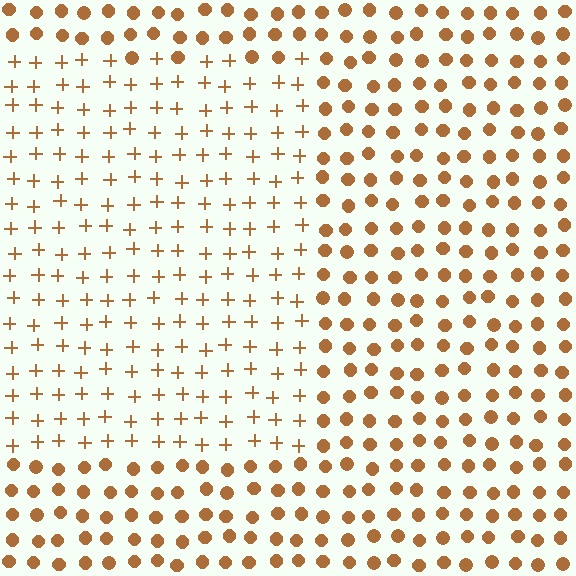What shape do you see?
I see a rectangle.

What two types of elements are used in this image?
The image uses plus signs inside the rectangle region and circles outside it.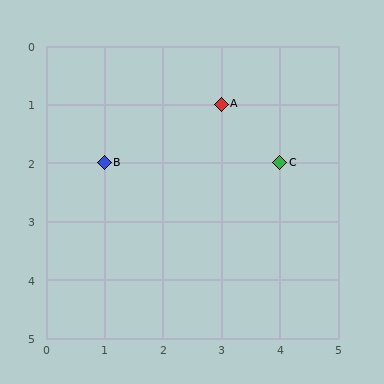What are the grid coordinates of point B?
Point B is at grid coordinates (1, 2).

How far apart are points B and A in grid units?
Points B and A are 2 columns and 1 row apart (about 2.2 grid units diagonally).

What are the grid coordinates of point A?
Point A is at grid coordinates (3, 1).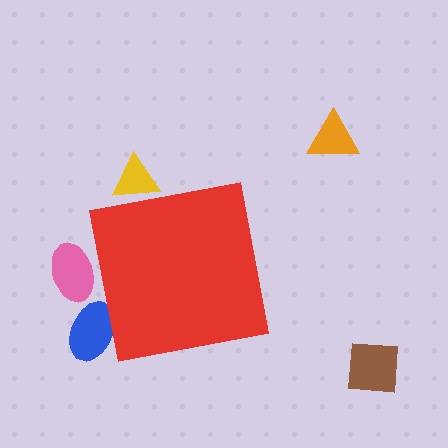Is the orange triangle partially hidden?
No, the orange triangle is fully visible.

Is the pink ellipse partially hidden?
Yes, the pink ellipse is partially hidden behind the red square.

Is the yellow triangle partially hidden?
Yes, the yellow triangle is partially hidden behind the red square.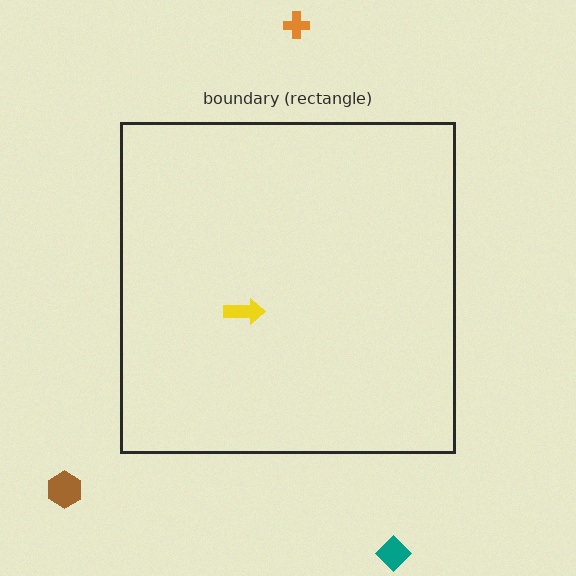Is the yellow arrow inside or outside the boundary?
Inside.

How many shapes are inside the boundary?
1 inside, 3 outside.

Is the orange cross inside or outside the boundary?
Outside.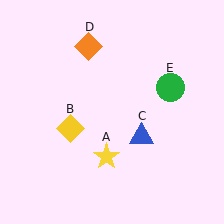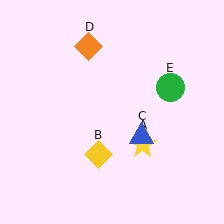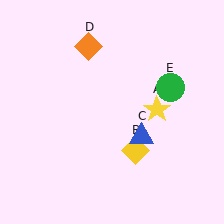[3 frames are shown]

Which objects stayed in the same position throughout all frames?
Blue triangle (object C) and orange diamond (object D) and green circle (object E) remained stationary.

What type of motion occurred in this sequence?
The yellow star (object A), yellow diamond (object B) rotated counterclockwise around the center of the scene.